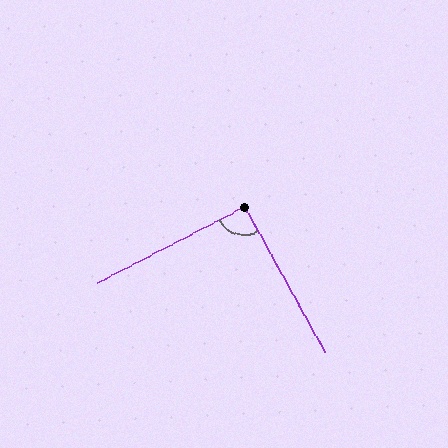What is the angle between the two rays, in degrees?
Approximately 92 degrees.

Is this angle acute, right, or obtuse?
It is approximately a right angle.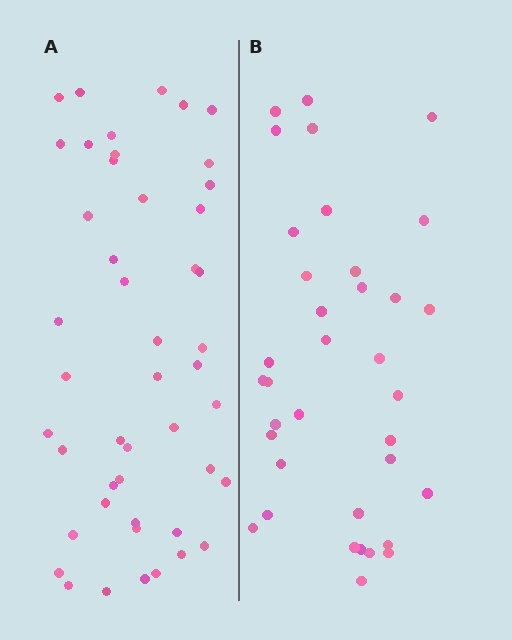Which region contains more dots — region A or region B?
Region A (the left region) has more dots.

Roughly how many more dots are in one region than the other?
Region A has roughly 12 or so more dots than region B.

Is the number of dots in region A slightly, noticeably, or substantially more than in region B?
Region A has noticeably more, but not dramatically so. The ratio is roughly 1.3 to 1.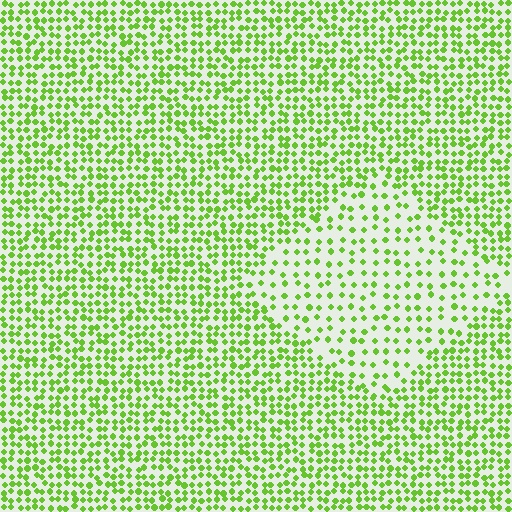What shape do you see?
I see a diamond.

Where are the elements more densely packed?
The elements are more densely packed outside the diamond boundary.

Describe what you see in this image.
The image contains small lime elements arranged at two different densities. A diamond-shaped region is visible where the elements are less densely packed than the surrounding area.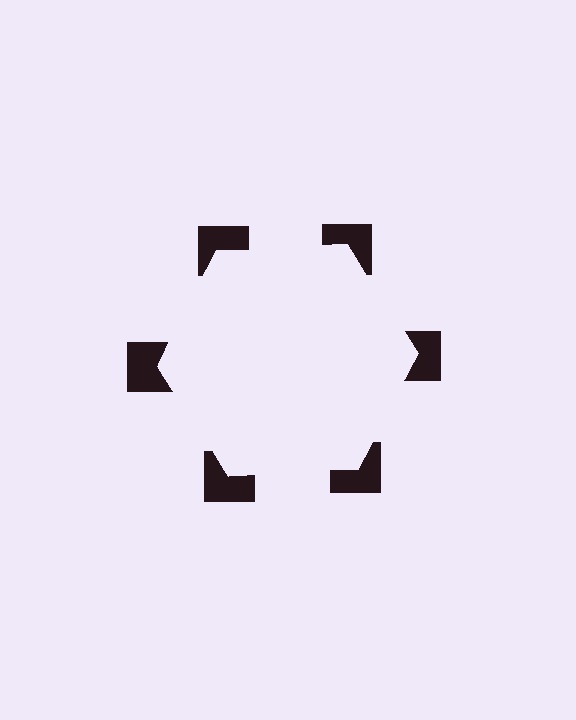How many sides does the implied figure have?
6 sides.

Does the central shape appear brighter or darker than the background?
It typically appears slightly brighter than the background, even though no actual brightness change is drawn.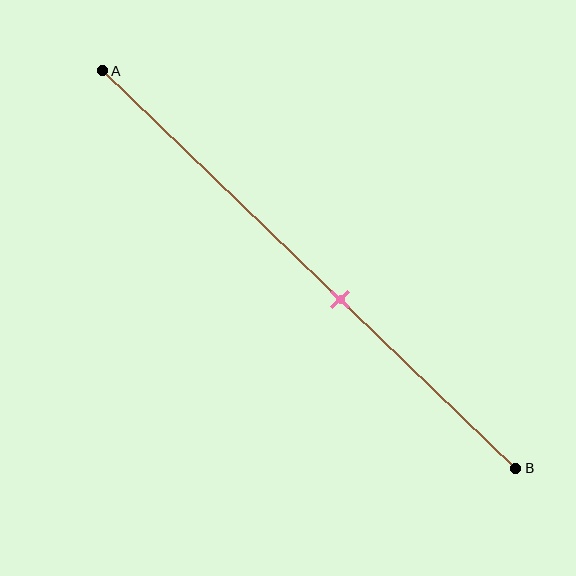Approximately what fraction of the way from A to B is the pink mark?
The pink mark is approximately 60% of the way from A to B.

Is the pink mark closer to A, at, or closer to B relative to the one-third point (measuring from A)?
The pink mark is closer to point B than the one-third point of segment AB.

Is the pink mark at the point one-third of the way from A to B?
No, the mark is at about 60% from A, not at the 33% one-third point.